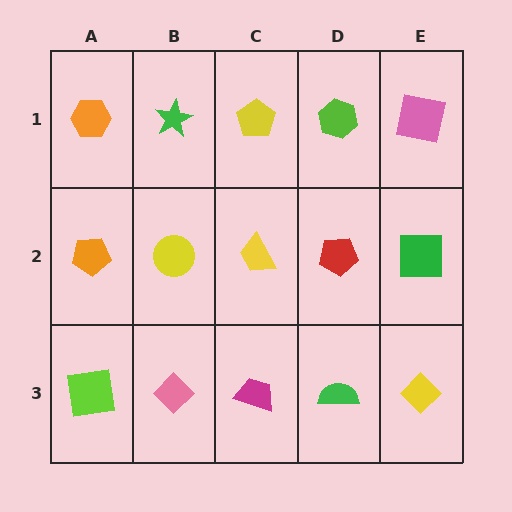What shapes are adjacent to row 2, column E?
A pink square (row 1, column E), a yellow diamond (row 3, column E), a red pentagon (row 2, column D).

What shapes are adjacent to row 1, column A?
An orange pentagon (row 2, column A), a green star (row 1, column B).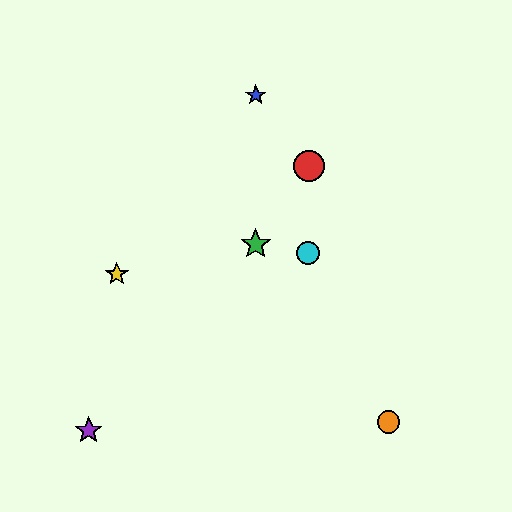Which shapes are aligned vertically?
The blue star, the green star are aligned vertically.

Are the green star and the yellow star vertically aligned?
No, the green star is at x≈256 and the yellow star is at x≈117.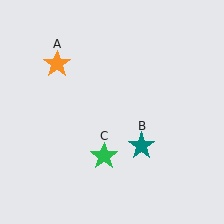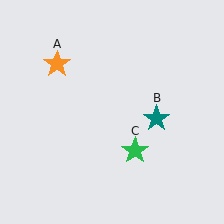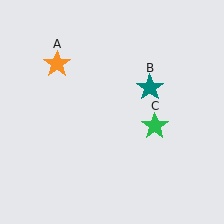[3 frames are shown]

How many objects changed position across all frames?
2 objects changed position: teal star (object B), green star (object C).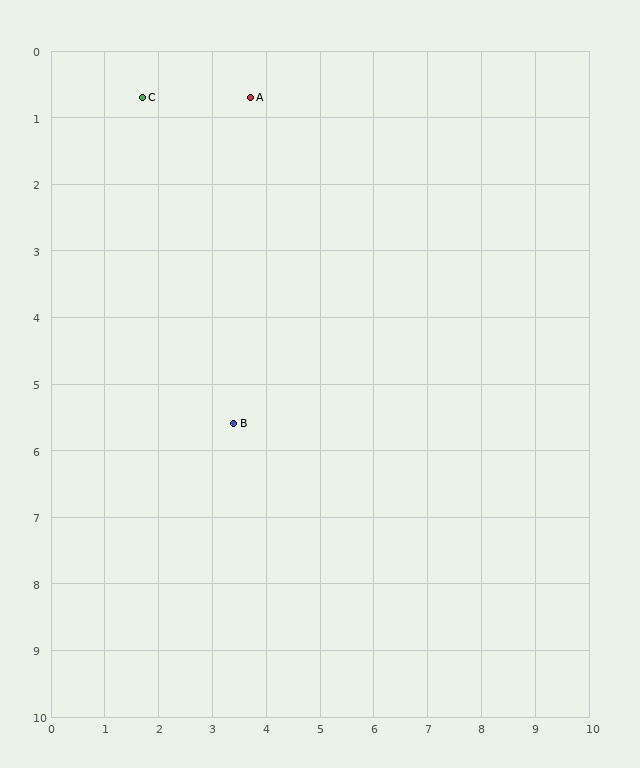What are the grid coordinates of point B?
Point B is at approximately (3.4, 5.6).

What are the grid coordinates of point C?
Point C is at approximately (1.7, 0.7).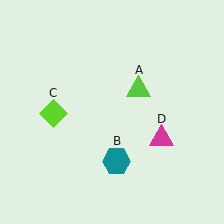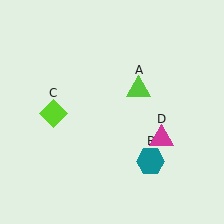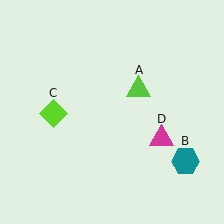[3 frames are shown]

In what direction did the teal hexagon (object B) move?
The teal hexagon (object B) moved right.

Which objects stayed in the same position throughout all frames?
Lime triangle (object A) and lime diamond (object C) and magenta triangle (object D) remained stationary.